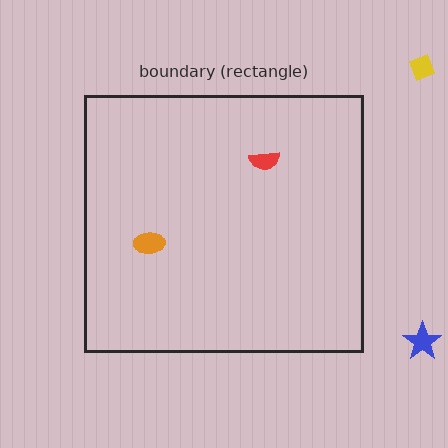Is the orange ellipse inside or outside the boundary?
Inside.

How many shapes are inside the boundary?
2 inside, 2 outside.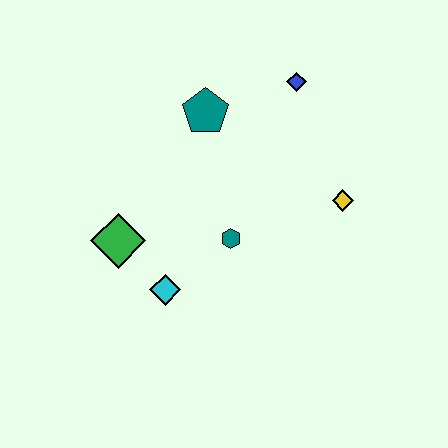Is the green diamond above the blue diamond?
No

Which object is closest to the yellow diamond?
The teal hexagon is closest to the yellow diamond.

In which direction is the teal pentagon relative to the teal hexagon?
The teal pentagon is above the teal hexagon.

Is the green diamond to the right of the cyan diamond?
No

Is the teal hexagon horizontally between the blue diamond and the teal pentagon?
Yes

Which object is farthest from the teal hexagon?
The blue diamond is farthest from the teal hexagon.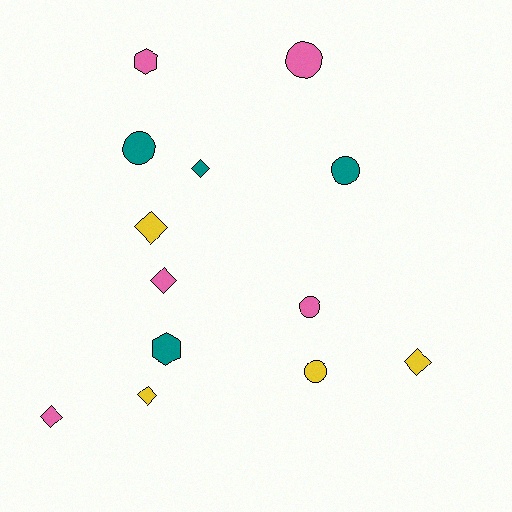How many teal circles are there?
There are 2 teal circles.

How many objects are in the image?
There are 13 objects.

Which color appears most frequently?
Pink, with 5 objects.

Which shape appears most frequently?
Diamond, with 6 objects.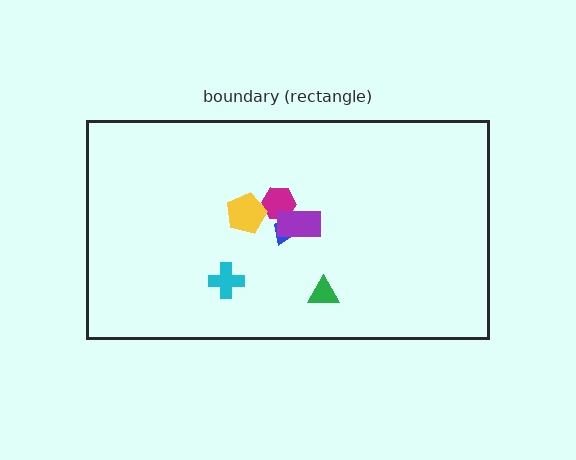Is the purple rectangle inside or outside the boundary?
Inside.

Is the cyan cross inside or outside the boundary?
Inside.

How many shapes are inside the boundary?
6 inside, 0 outside.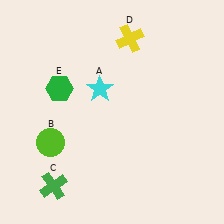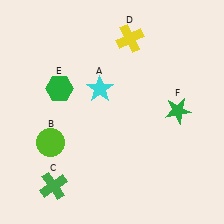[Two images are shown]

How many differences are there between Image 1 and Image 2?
There is 1 difference between the two images.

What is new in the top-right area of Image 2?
A green star (F) was added in the top-right area of Image 2.